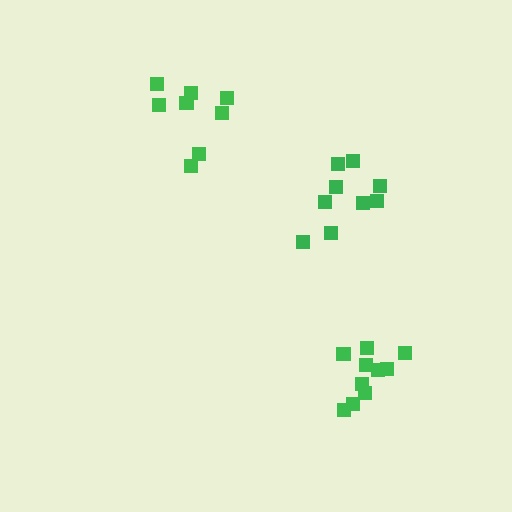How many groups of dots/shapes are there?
There are 3 groups.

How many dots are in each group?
Group 1: 8 dots, Group 2: 9 dots, Group 3: 10 dots (27 total).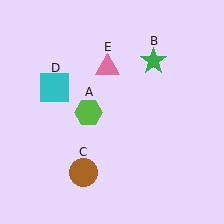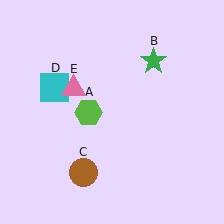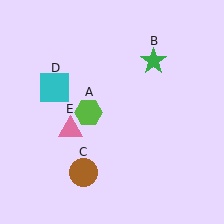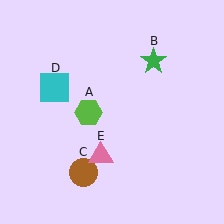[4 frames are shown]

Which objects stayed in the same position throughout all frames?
Lime hexagon (object A) and green star (object B) and brown circle (object C) and cyan square (object D) remained stationary.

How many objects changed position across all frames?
1 object changed position: pink triangle (object E).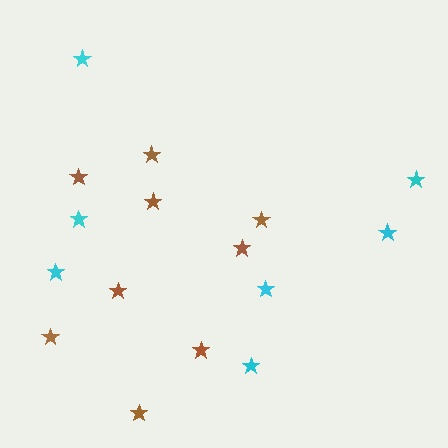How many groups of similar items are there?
There are 2 groups: one group of brown stars (9) and one group of cyan stars (7).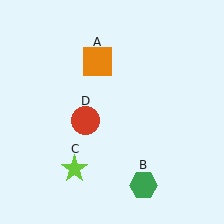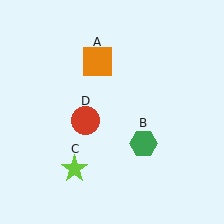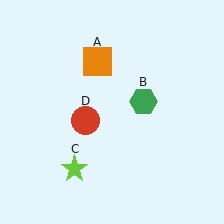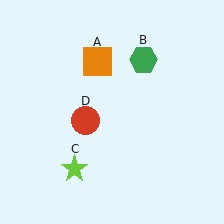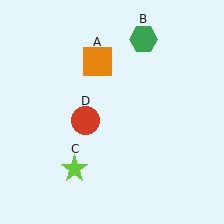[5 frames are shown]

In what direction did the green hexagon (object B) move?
The green hexagon (object B) moved up.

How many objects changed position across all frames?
1 object changed position: green hexagon (object B).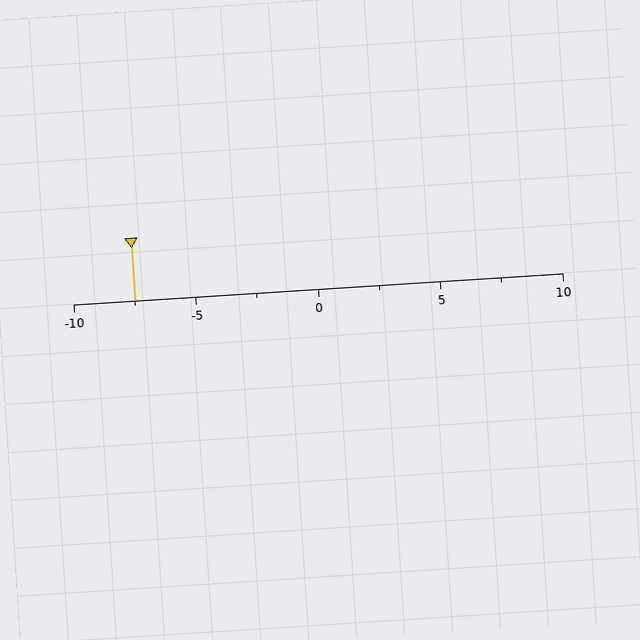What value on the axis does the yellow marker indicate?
The marker indicates approximately -7.5.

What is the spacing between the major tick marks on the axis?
The major ticks are spaced 5 apart.